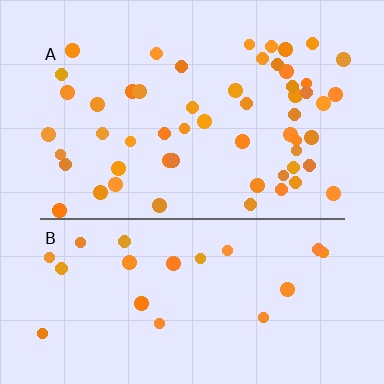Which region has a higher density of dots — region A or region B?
A (the top).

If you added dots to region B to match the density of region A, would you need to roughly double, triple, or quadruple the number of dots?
Approximately double.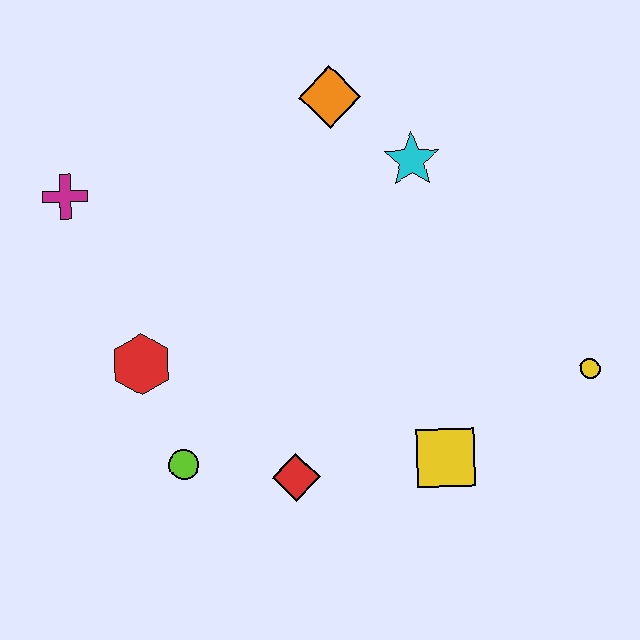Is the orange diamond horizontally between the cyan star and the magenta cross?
Yes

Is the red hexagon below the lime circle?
No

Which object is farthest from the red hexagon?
The yellow circle is farthest from the red hexagon.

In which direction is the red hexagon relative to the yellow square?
The red hexagon is to the left of the yellow square.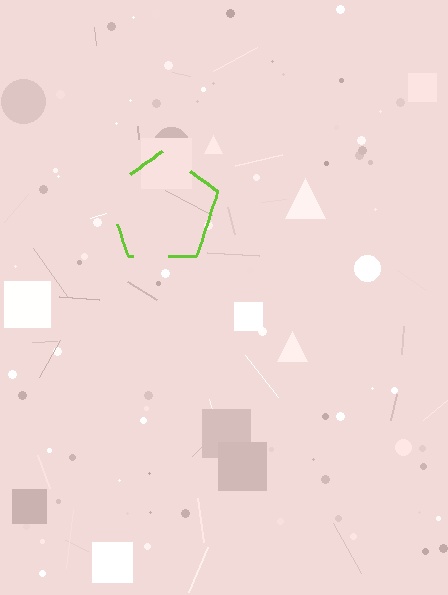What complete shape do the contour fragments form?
The contour fragments form a pentagon.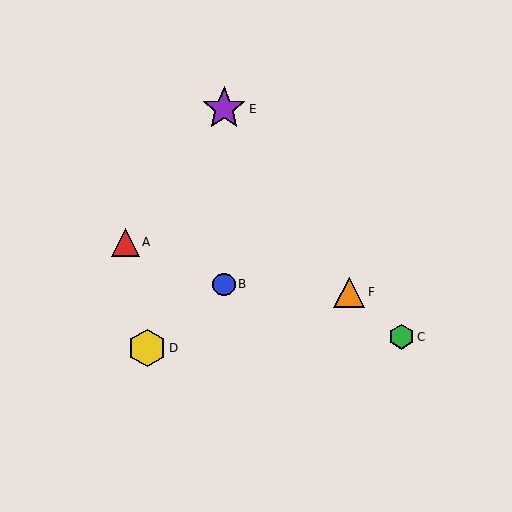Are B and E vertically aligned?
Yes, both are at x≈224.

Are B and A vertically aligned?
No, B is at x≈224 and A is at x≈125.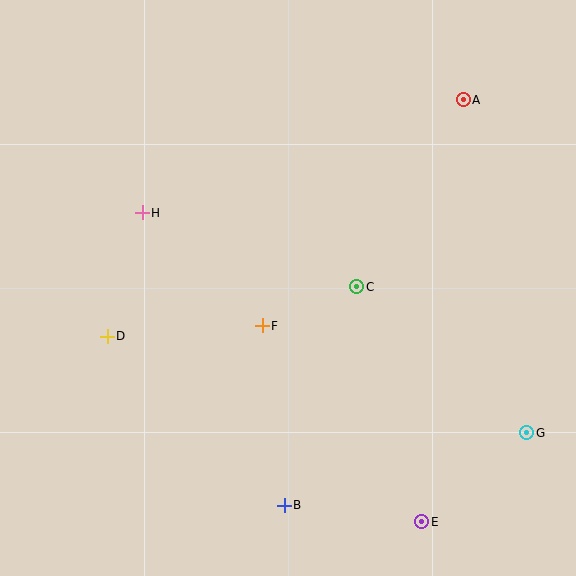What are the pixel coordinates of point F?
Point F is at (262, 326).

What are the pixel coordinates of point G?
Point G is at (527, 433).